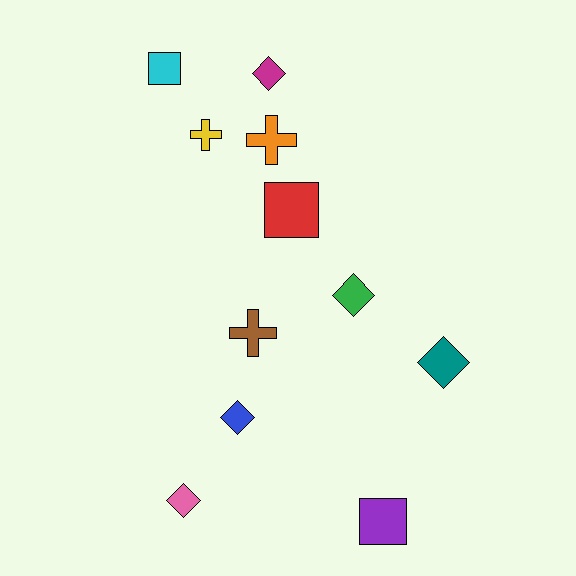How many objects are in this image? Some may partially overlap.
There are 11 objects.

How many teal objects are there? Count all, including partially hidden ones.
There is 1 teal object.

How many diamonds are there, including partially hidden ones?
There are 5 diamonds.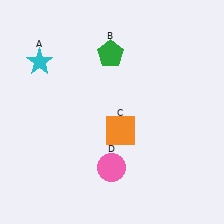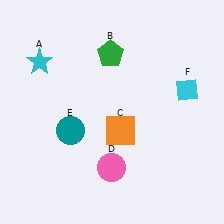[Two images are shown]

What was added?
A teal circle (E), a cyan diamond (F) were added in Image 2.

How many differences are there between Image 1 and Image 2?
There are 2 differences between the two images.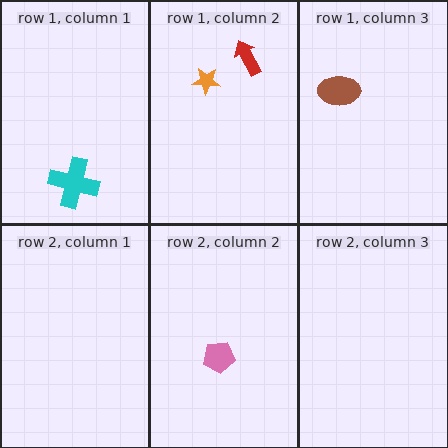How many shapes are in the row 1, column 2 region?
2.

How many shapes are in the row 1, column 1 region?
1.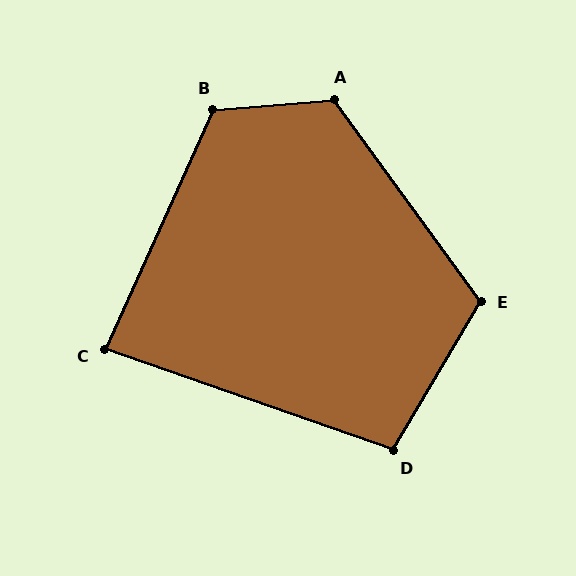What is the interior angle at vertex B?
Approximately 119 degrees (obtuse).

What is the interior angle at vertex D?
Approximately 101 degrees (obtuse).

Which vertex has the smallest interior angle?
C, at approximately 85 degrees.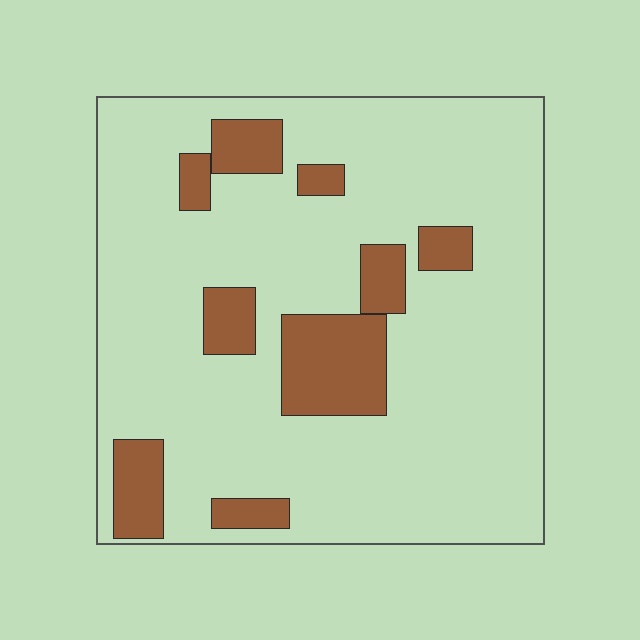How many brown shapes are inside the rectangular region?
9.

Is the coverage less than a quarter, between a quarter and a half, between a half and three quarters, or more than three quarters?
Less than a quarter.